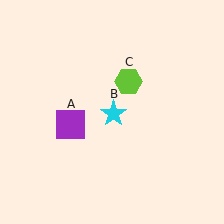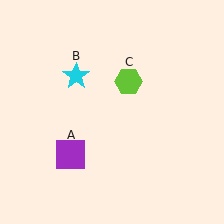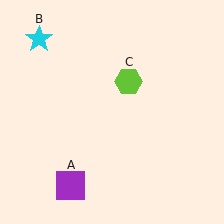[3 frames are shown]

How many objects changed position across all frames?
2 objects changed position: purple square (object A), cyan star (object B).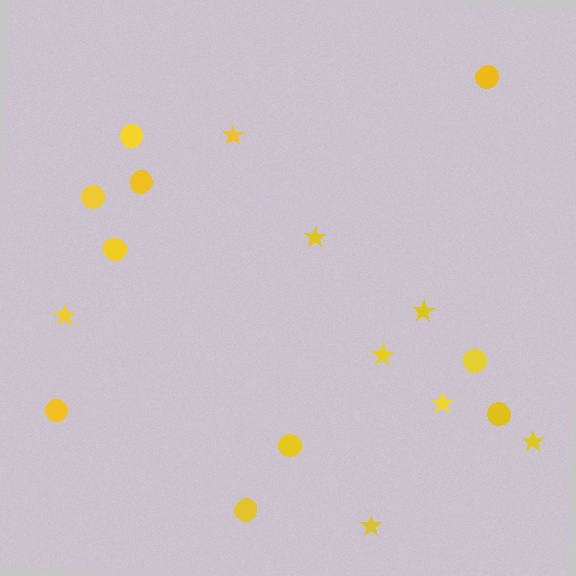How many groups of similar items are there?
There are 2 groups: one group of stars (8) and one group of circles (10).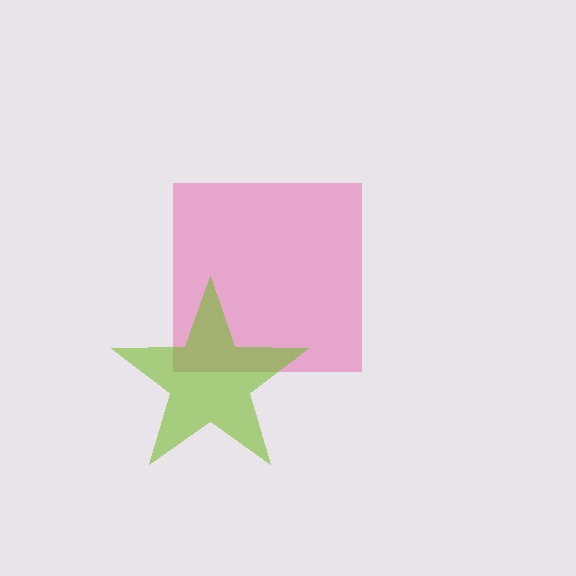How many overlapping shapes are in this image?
There are 2 overlapping shapes in the image.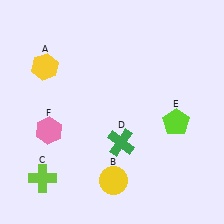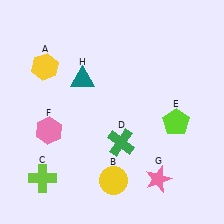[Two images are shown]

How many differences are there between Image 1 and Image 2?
There are 2 differences between the two images.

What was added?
A pink star (G), a teal triangle (H) were added in Image 2.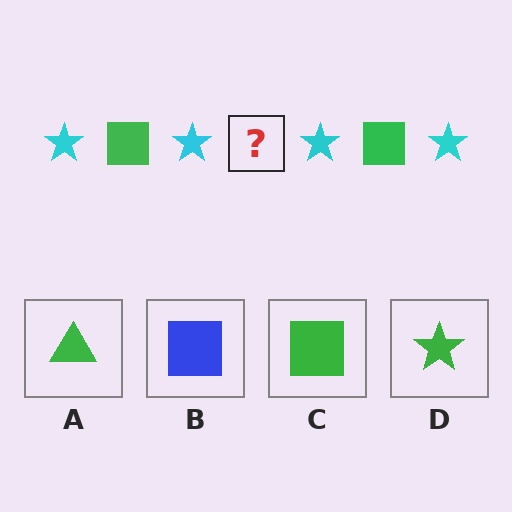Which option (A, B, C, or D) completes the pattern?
C.